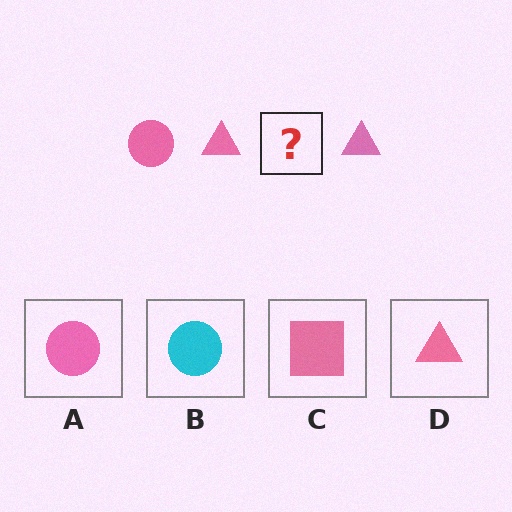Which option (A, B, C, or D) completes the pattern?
A.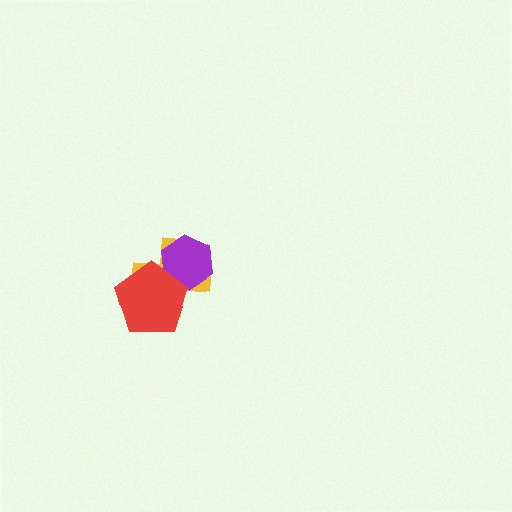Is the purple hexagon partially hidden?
Yes, it is partially covered by another shape.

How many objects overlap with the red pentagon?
2 objects overlap with the red pentagon.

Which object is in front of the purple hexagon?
The red pentagon is in front of the purple hexagon.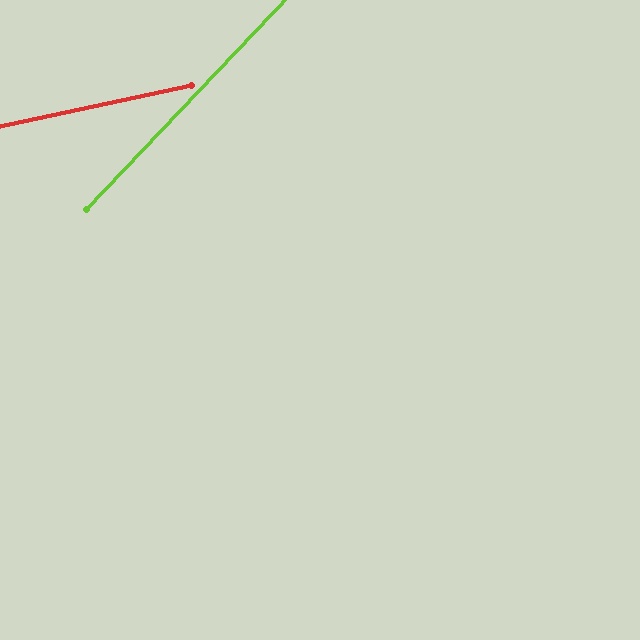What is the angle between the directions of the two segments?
Approximately 35 degrees.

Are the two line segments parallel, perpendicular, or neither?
Neither parallel nor perpendicular — they differ by about 35°.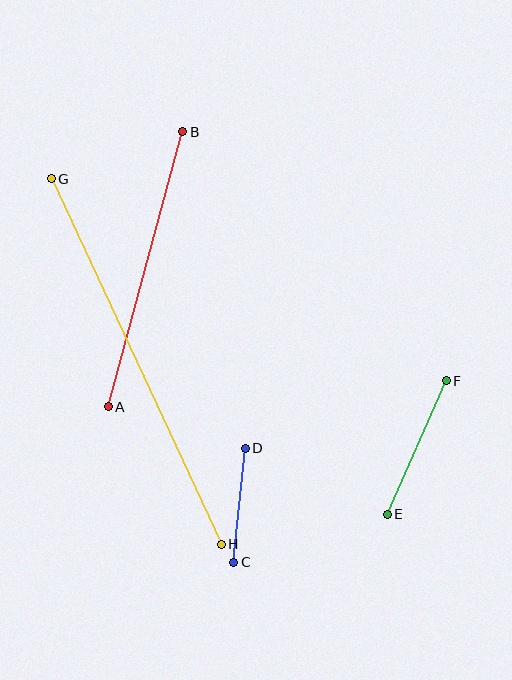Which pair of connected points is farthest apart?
Points G and H are farthest apart.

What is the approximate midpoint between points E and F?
The midpoint is at approximately (417, 448) pixels.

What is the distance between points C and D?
The distance is approximately 114 pixels.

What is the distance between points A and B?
The distance is approximately 285 pixels.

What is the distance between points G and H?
The distance is approximately 403 pixels.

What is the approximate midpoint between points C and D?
The midpoint is at approximately (240, 505) pixels.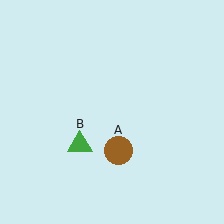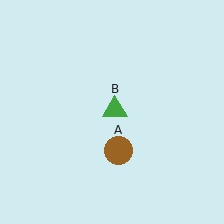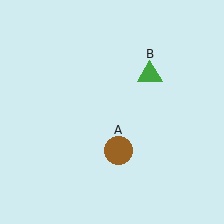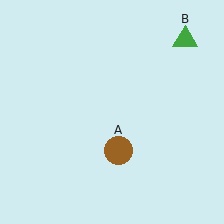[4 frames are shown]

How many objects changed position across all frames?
1 object changed position: green triangle (object B).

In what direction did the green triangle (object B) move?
The green triangle (object B) moved up and to the right.